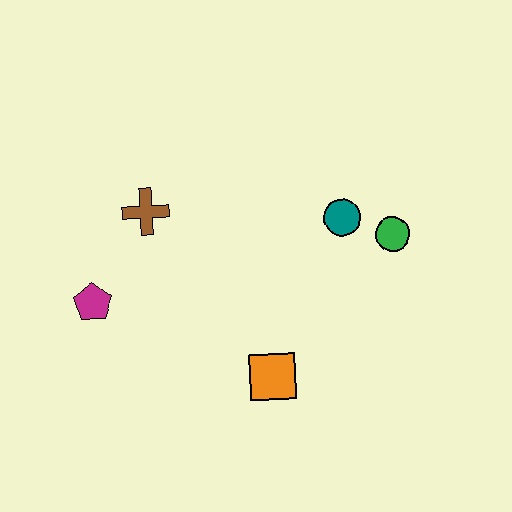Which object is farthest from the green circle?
The magenta pentagon is farthest from the green circle.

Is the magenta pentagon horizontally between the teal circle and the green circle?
No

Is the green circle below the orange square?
No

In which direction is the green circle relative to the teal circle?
The green circle is to the right of the teal circle.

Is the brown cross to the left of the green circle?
Yes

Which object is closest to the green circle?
The teal circle is closest to the green circle.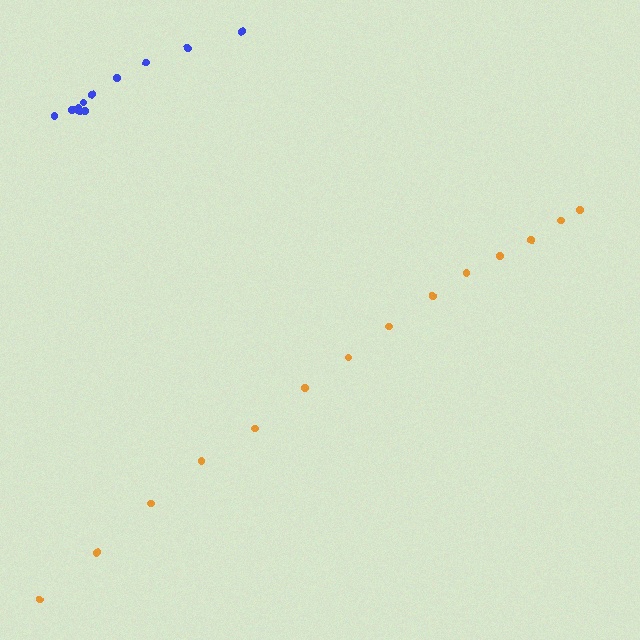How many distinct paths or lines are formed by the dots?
There are 2 distinct paths.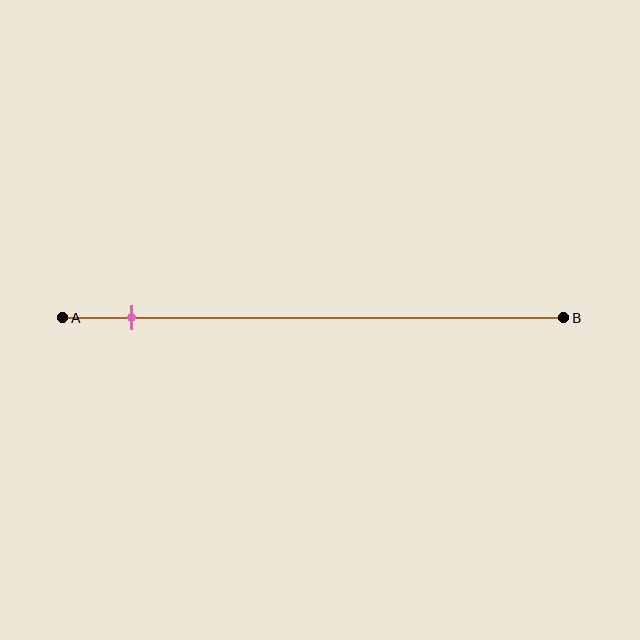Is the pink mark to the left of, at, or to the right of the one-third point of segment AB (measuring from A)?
The pink mark is to the left of the one-third point of segment AB.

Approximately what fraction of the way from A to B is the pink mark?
The pink mark is approximately 15% of the way from A to B.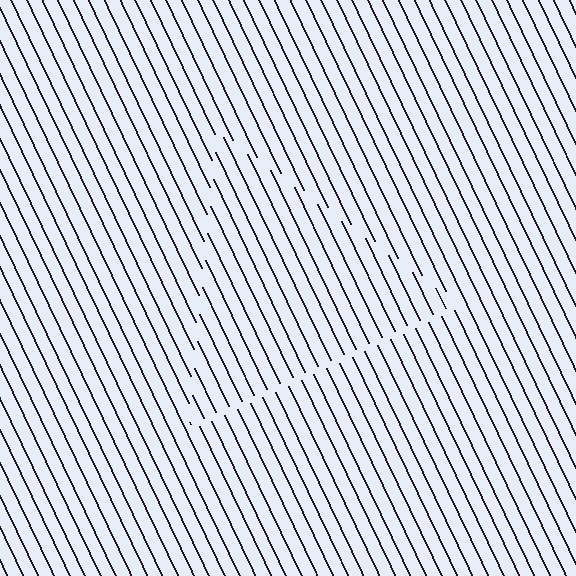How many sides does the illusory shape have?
3 sides — the line-ends trace a triangle.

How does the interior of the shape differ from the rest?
The interior of the shape contains the same grating, shifted by half a period — the contour is defined by the phase discontinuity where line-ends from the inner and outer gratings abut.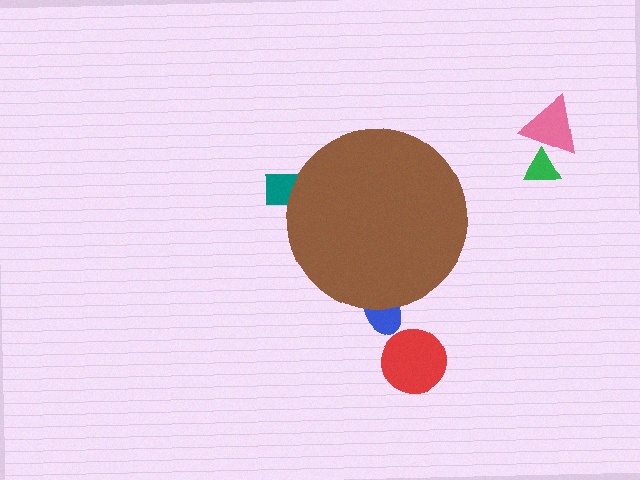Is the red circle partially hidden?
No, the red circle is fully visible.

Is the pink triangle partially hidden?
No, the pink triangle is fully visible.